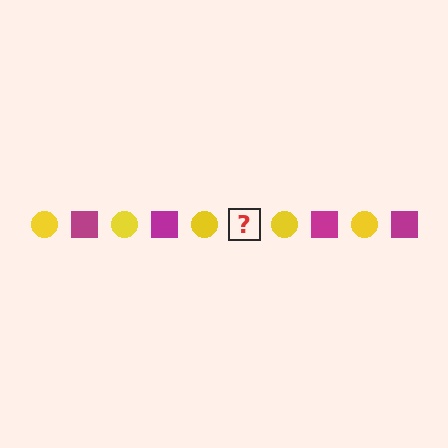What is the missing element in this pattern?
The missing element is a magenta square.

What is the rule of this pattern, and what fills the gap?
The rule is that the pattern alternates between yellow circle and magenta square. The gap should be filled with a magenta square.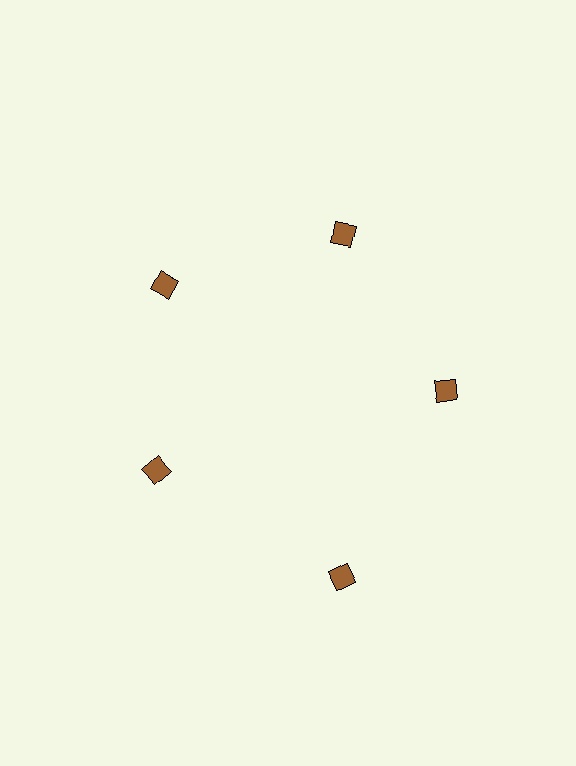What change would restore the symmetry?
The symmetry would be restored by moving it inward, back onto the ring so that all 5 squares sit at equal angles and equal distance from the center.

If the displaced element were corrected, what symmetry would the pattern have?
It would have 5-fold rotational symmetry — the pattern would map onto itself every 72 degrees.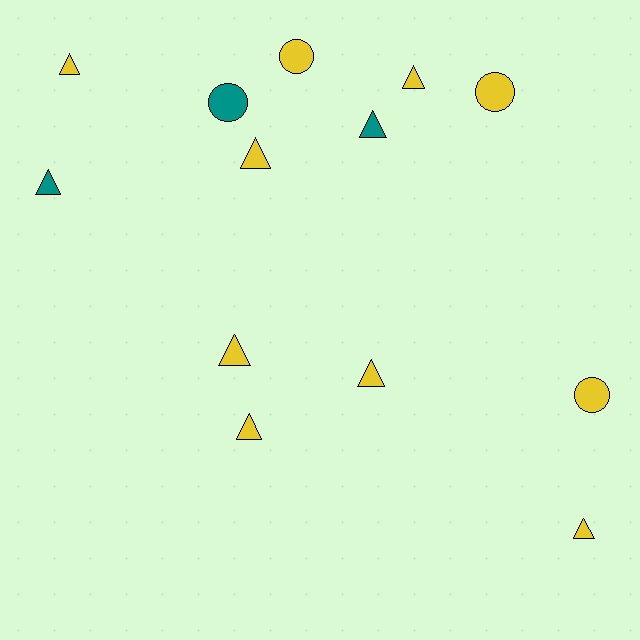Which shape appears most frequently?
Triangle, with 9 objects.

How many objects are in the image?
There are 13 objects.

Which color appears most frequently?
Yellow, with 10 objects.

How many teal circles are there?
There is 1 teal circle.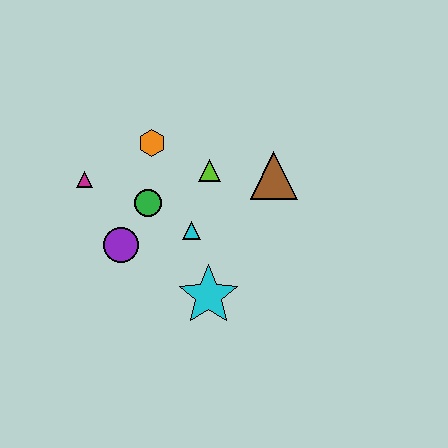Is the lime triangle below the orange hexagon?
Yes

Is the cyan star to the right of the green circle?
Yes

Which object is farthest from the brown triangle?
The magenta triangle is farthest from the brown triangle.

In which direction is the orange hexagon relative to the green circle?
The orange hexagon is above the green circle.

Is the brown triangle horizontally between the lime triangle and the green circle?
No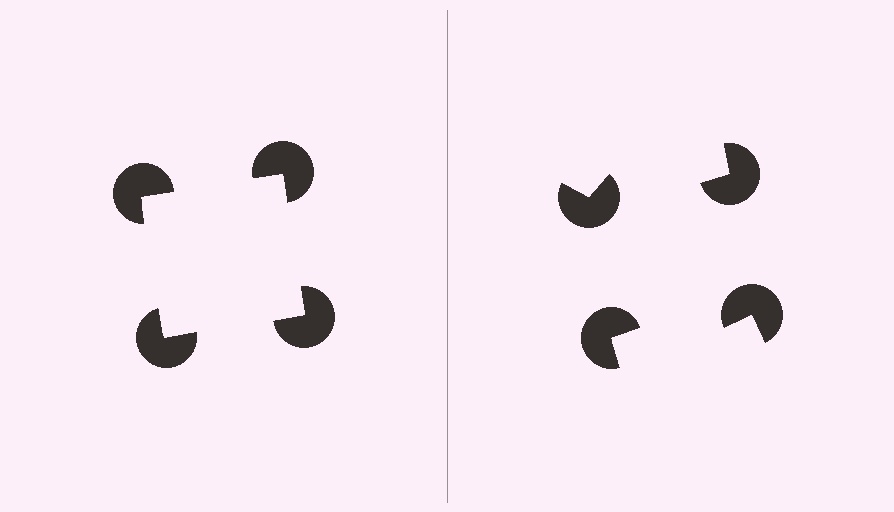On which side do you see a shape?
An illusory square appears on the left side. On the right side the wedge cuts are rotated, so no coherent shape forms.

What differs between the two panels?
The pac-man discs are positioned identically on both sides; only the wedge orientations differ. On the left they align to a square; on the right they are misaligned.